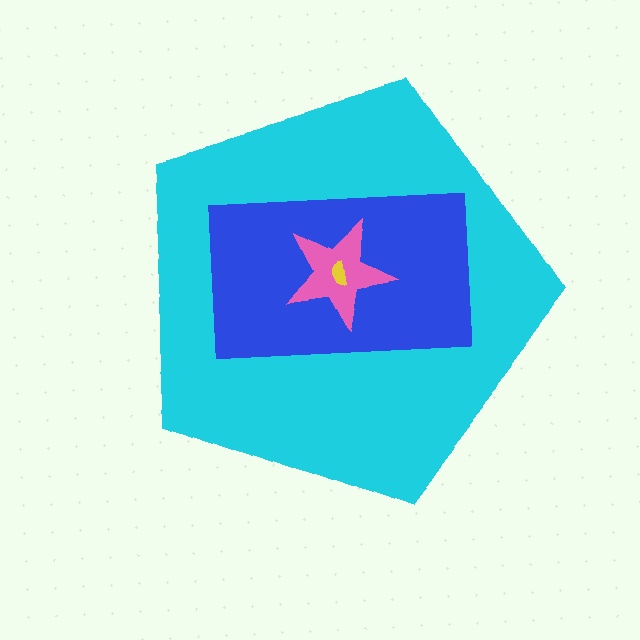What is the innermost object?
The yellow semicircle.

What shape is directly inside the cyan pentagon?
The blue rectangle.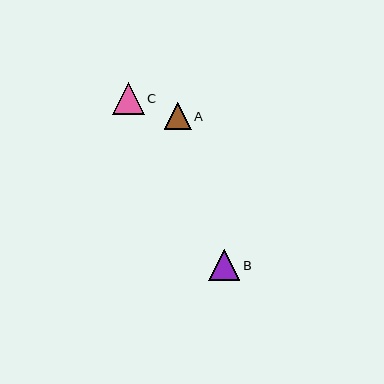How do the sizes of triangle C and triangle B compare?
Triangle C and triangle B are approximately the same size.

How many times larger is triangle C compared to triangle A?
Triangle C is approximately 1.2 times the size of triangle A.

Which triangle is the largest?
Triangle C is the largest with a size of approximately 32 pixels.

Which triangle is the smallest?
Triangle A is the smallest with a size of approximately 27 pixels.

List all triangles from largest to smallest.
From largest to smallest: C, B, A.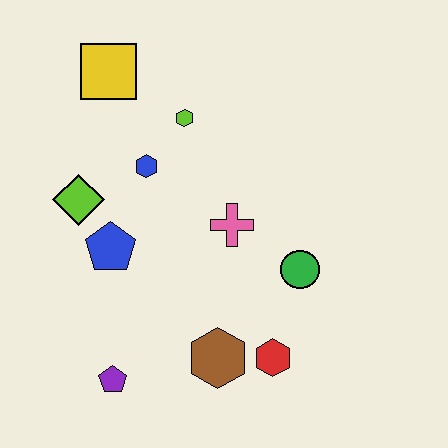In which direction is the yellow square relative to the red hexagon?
The yellow square is above the red hexagon.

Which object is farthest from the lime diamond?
The red hexagon is farthest from the lime diamond.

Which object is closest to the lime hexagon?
The blue hexagon is closest to the lime hexagon.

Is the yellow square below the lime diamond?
No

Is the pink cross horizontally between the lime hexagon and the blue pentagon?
No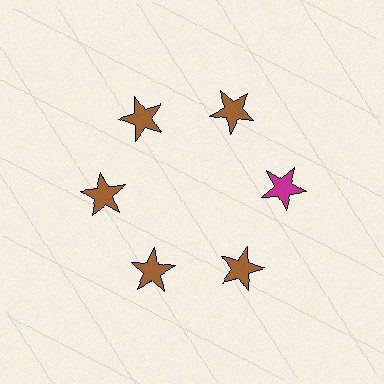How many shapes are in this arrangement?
There are 6 shapes arranged in a ring pattern.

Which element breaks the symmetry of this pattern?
The magenta star at roughly the 3 o'clock position breaks the symmetry. All other shapes are brown stars.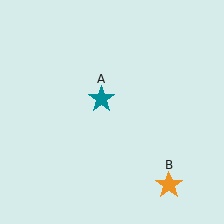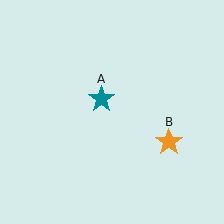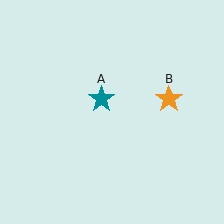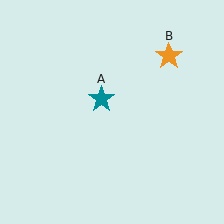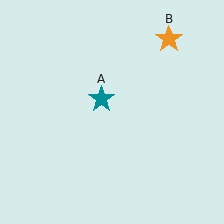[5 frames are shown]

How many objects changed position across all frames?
1 object changed position: orange star (object B).